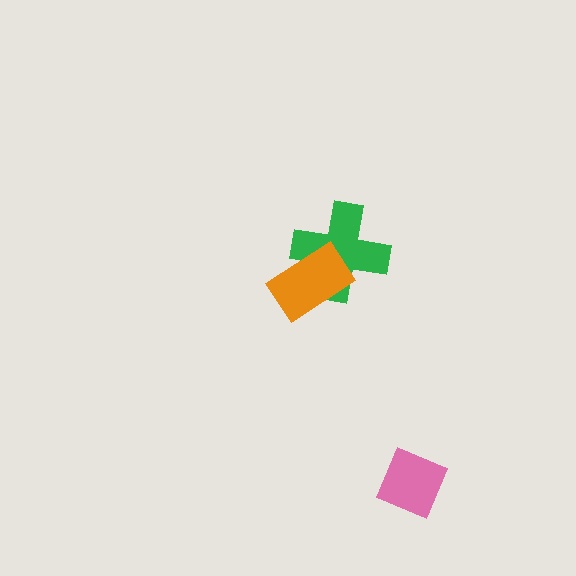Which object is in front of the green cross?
The orange rectangle is in front of the green cross.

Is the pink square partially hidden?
No, no other shape covers it.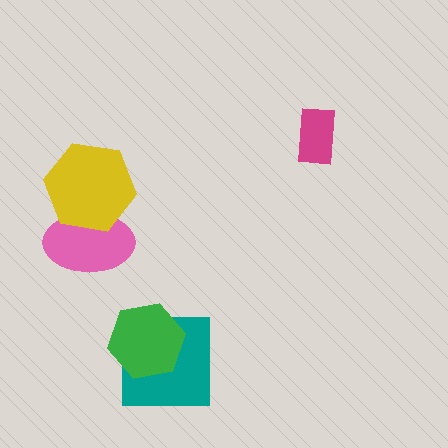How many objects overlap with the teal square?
1 object overlaps with the teal square.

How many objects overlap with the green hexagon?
1 object overlaps with the green hexagon.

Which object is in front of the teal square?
The green hexagon is in front of the teal square.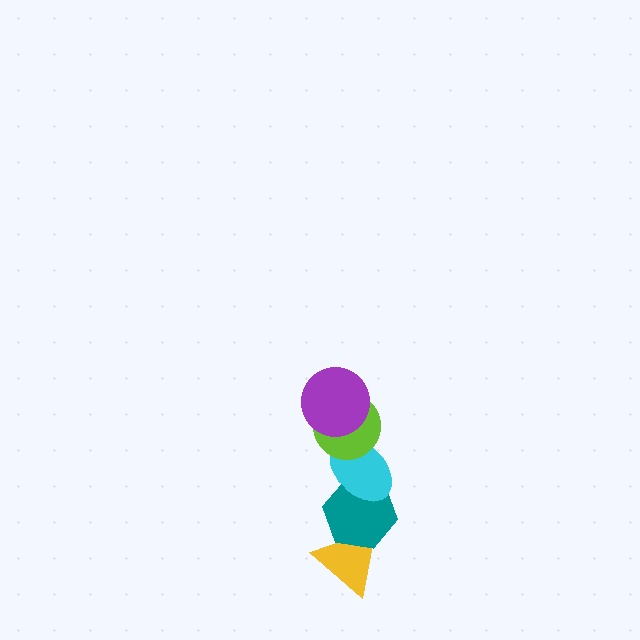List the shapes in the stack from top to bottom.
From top to bottom: the purple circle, the lime circle, the cyan ellipse, the teal hexagon, the yellow triangle.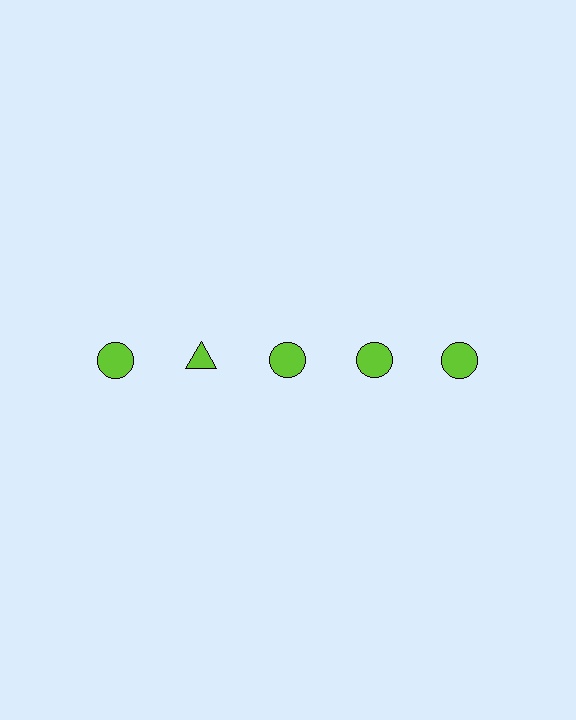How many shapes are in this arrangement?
There are 5 shapes arranged in a grid pattern.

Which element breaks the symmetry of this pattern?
The lime triangle in the top row, second from left column breaks the symmetry. All other shapes are lime circles.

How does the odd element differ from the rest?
It has a different shape: triangle instead of circle.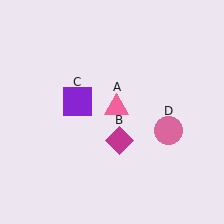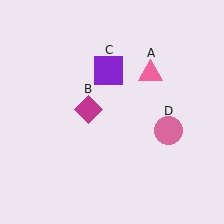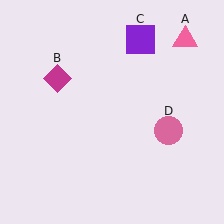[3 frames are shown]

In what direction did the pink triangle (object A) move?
The pink triangle (object A) moved up and to the right.